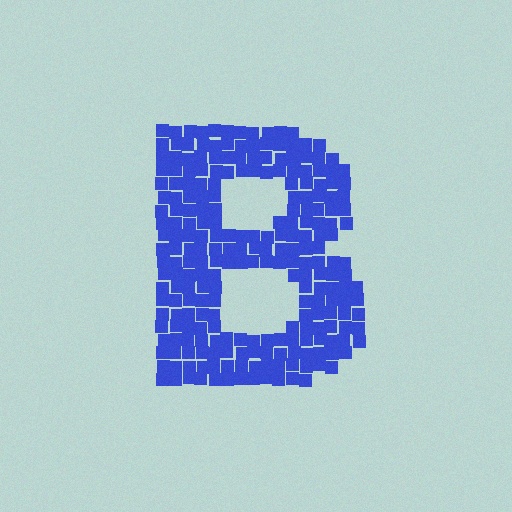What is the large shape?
The large shape is the letter B.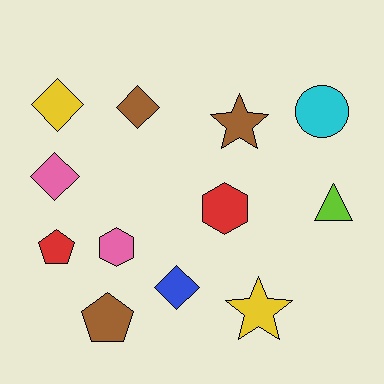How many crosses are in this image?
There are no crosses.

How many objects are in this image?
There are 12 objects.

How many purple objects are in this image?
There are no purple objects.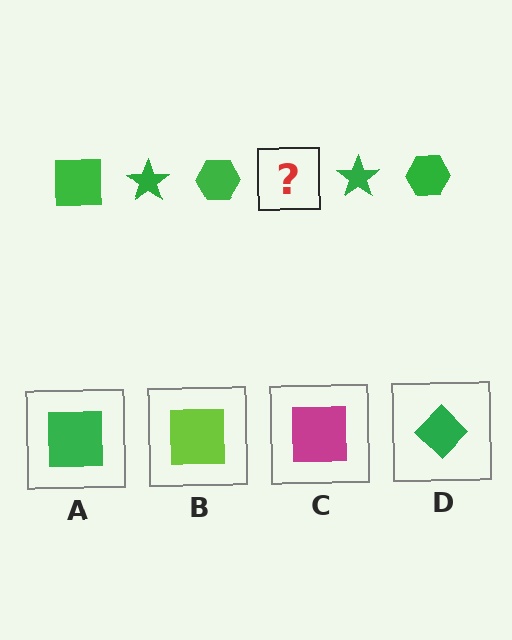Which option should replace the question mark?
Option A.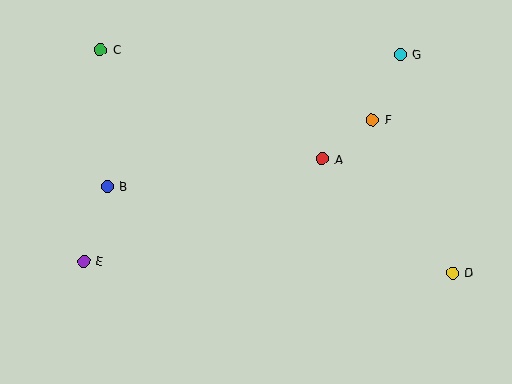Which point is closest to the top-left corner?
Point C is closest to the top-left corner.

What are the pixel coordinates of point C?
Point C is at (100, 50).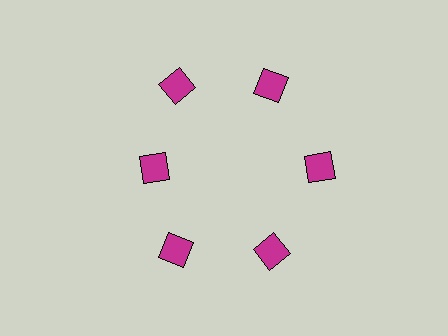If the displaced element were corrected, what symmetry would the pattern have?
It would have 6-fold rotational symmetry — the pattern would map onto itself every 60 degrees.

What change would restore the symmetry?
The symmetry would be restored by moving it outward, back onto the ring so that all 6 diamonds sit at equal angles and equal distance from the center.